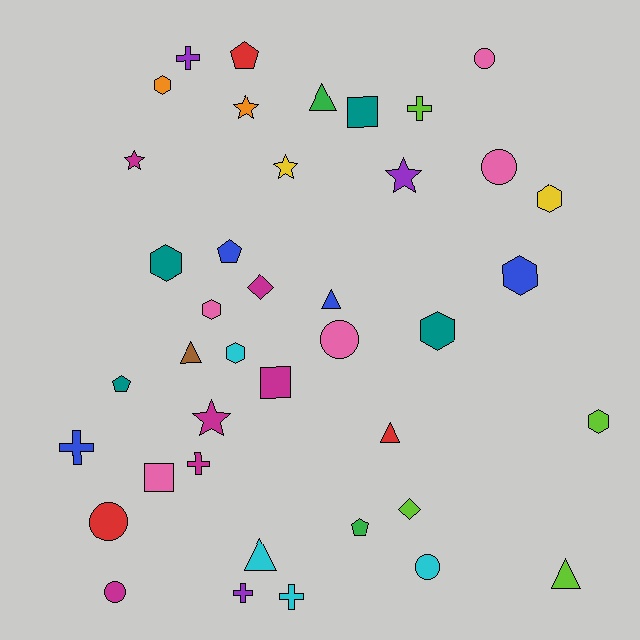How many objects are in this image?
There are 40 objects.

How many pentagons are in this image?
There are 4 pentagons.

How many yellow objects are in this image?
There are 2 yellow objects.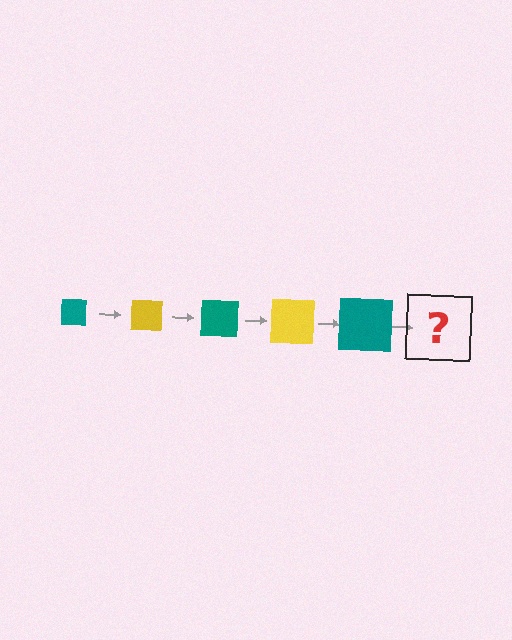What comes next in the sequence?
The next element should be a yellow square, larger than the previous one.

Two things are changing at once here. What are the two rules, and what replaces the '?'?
The two rules are that the square grows larger each step and the color cycles through teal and yellow. The '?' should be a yellow square, larger than the previous one.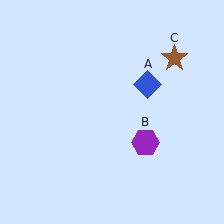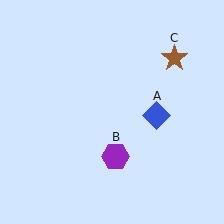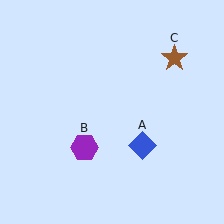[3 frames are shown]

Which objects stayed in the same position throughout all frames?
Brown star (object C) remained stationary.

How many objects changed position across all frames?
2 objects changed position: blue diamond (object A), purple hexagon (object B).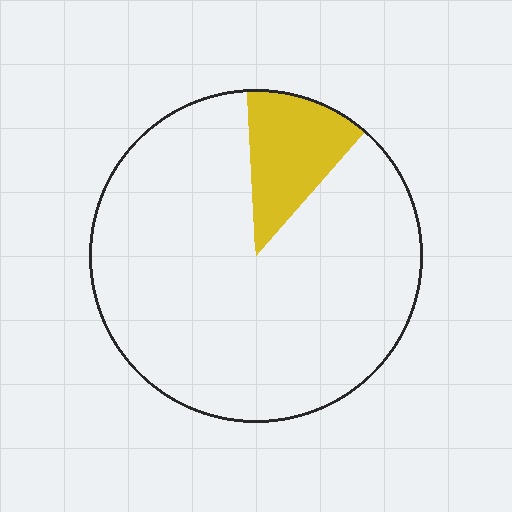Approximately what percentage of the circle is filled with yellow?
Approximately 10%.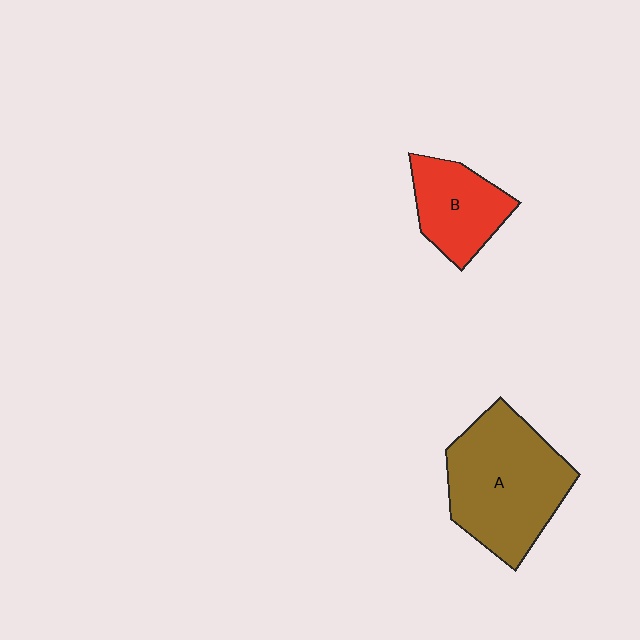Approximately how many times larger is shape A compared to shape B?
Approximately 1.8 times.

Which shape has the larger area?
Shape A (brown).